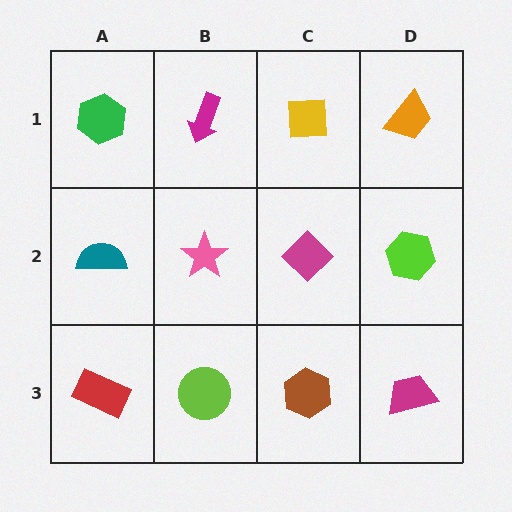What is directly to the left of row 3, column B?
A red rectangle.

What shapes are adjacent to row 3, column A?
A teal semicircle (row 2, column A), a lime circle (row 3, column B).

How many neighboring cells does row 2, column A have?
3.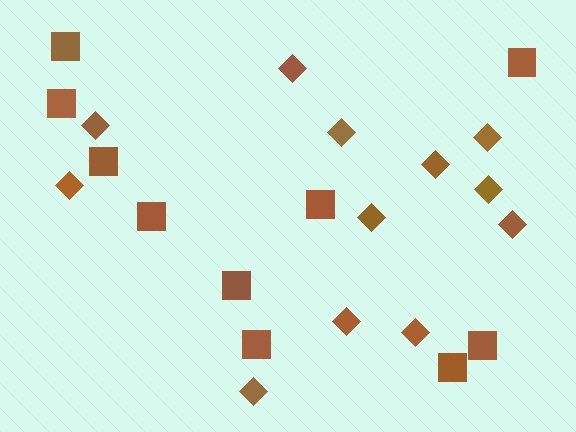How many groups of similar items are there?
There are 2 groups: one group of squares (10) and one group of diamonds (12).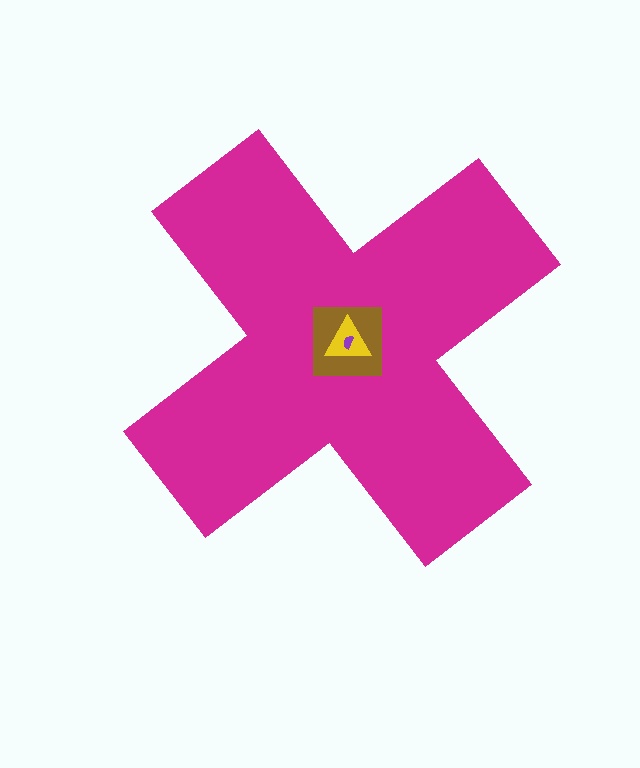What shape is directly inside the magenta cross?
The brown square.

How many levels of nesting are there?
4.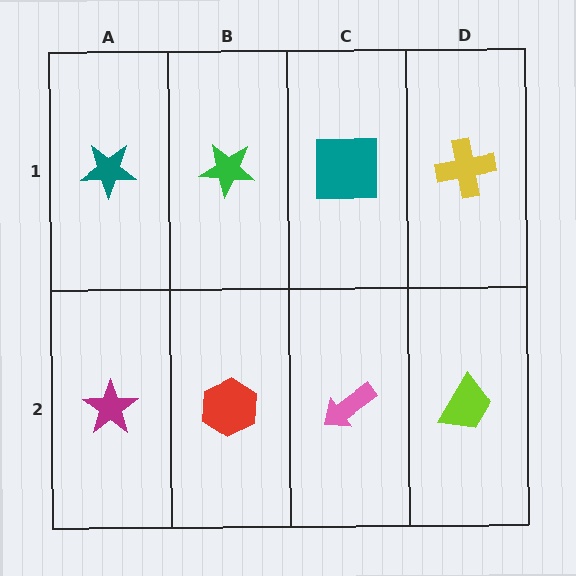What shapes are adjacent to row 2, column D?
A yellow cross (row 1, column D), a pink arrow (row 2, column C).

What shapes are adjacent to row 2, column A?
A teal star (row 1, column A), a red hexagon (row 2, column B).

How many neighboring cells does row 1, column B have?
3.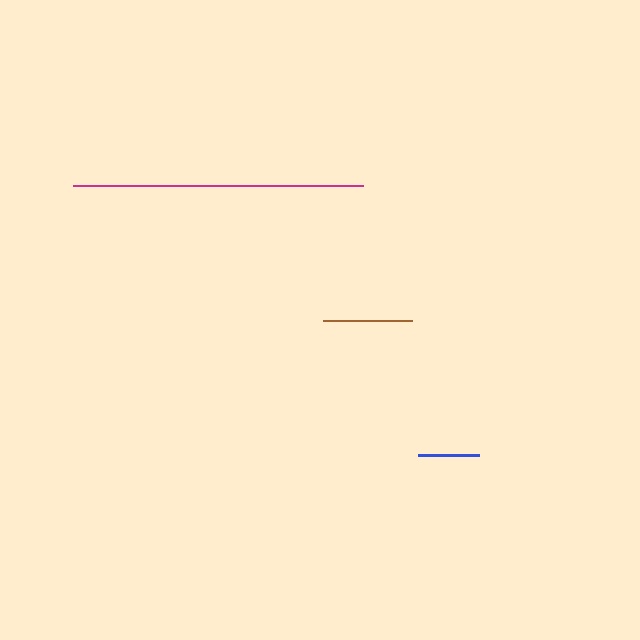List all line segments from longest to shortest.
From longest to shortest: magenta, brown, blue.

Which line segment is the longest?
The magenta line is the longest at approximately 289 pixels.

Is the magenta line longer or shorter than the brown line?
The magenta line is longer than the brown line.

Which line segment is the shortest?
The blue line is the shortest at approximately 61 pixels.